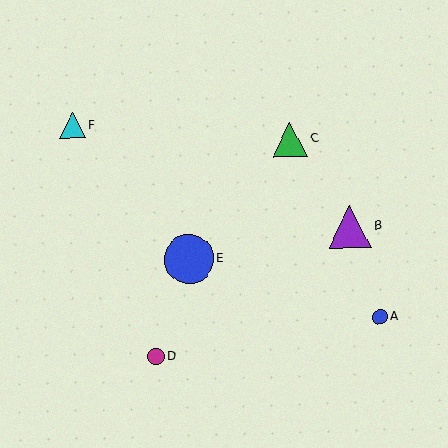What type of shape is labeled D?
Shape D is a magenta circle.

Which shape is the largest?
The blue circle (labeled E) is the largest.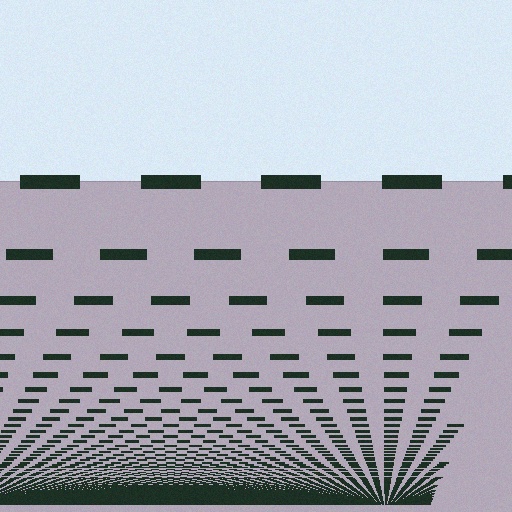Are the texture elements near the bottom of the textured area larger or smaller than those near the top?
Smaller. The gradient is inverted — elements near the bottom are smaller and denser.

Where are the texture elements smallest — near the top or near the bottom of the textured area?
Near the bottom.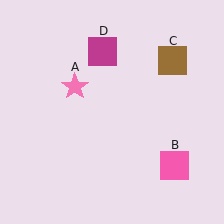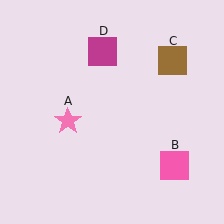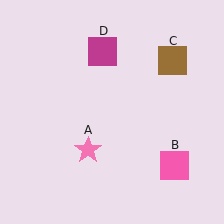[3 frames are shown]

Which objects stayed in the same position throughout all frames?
Pink square (object B) and brown square (object C) and magenta square (object D) remained stationary.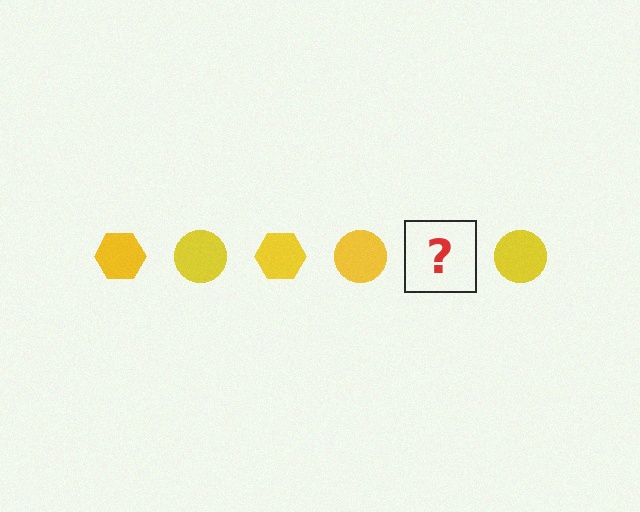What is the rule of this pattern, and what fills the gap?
The rule is that the pattern cycles through hexagon, circle shapes in yellow. The gap should be filled with a yellow hexagon.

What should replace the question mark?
The question mark should be replaced with a yellow hexagon.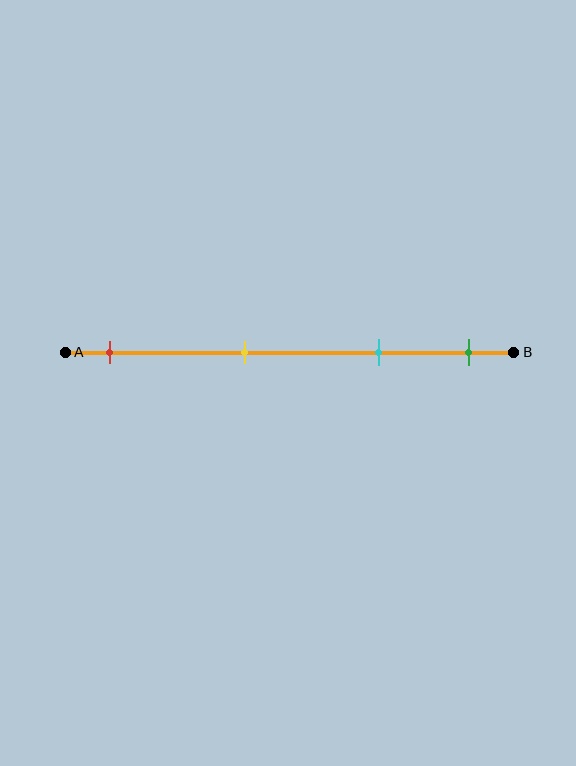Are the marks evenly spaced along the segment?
No, the marks are not evenly spaced.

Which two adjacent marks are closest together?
The cyan and green marks are the closest adjacent pair.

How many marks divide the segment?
There are 4 marks dividing the segment.